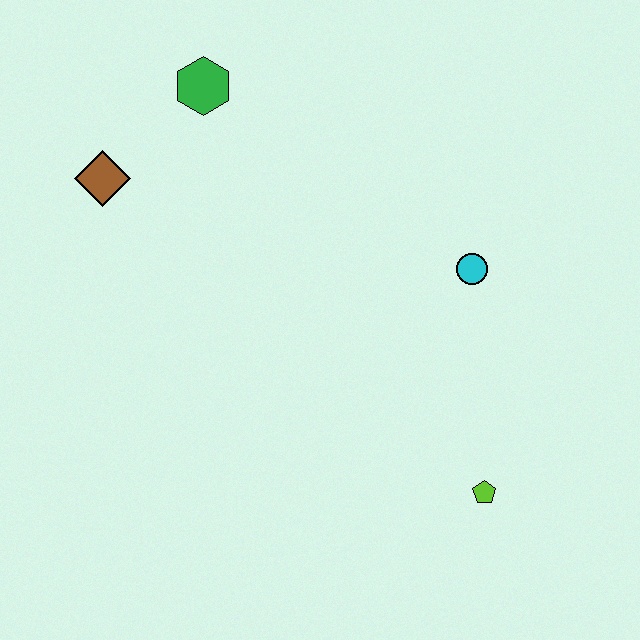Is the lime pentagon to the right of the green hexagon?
Yes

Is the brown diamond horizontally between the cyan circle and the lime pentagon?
No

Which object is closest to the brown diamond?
The green hexagon is closest to the brown diamond.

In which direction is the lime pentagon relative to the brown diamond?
The lime pentagon is to the right of the brown diamond.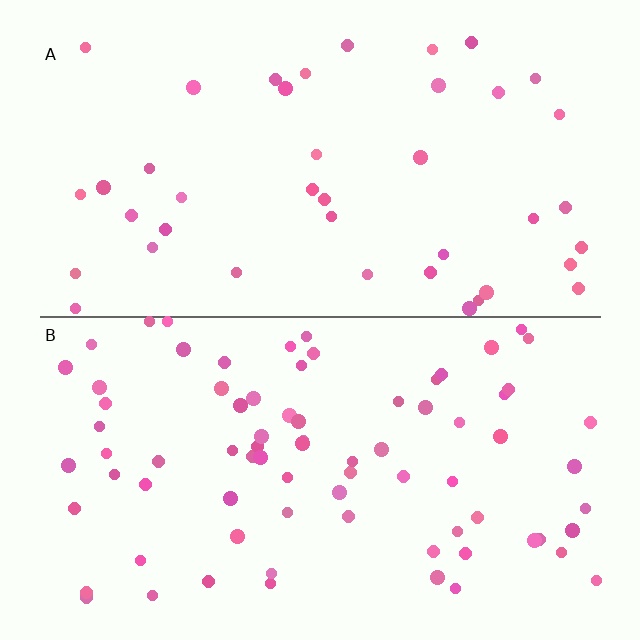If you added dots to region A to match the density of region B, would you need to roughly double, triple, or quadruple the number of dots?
Approximately double.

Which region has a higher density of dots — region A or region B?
B (the bottom).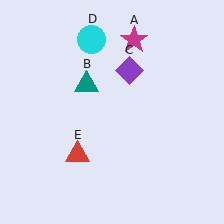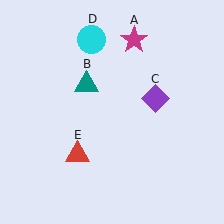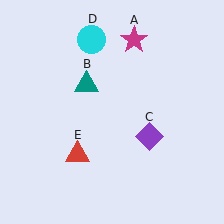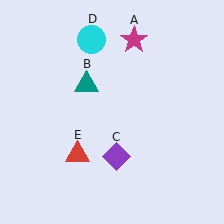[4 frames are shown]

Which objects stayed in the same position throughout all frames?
Magenta star (object A) and teal triangle (object B) and cyan circle (object D) and red triangle (object E) remained stationary.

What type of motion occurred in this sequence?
The purple diamond (object C) rotated clockwise around the center of the scene.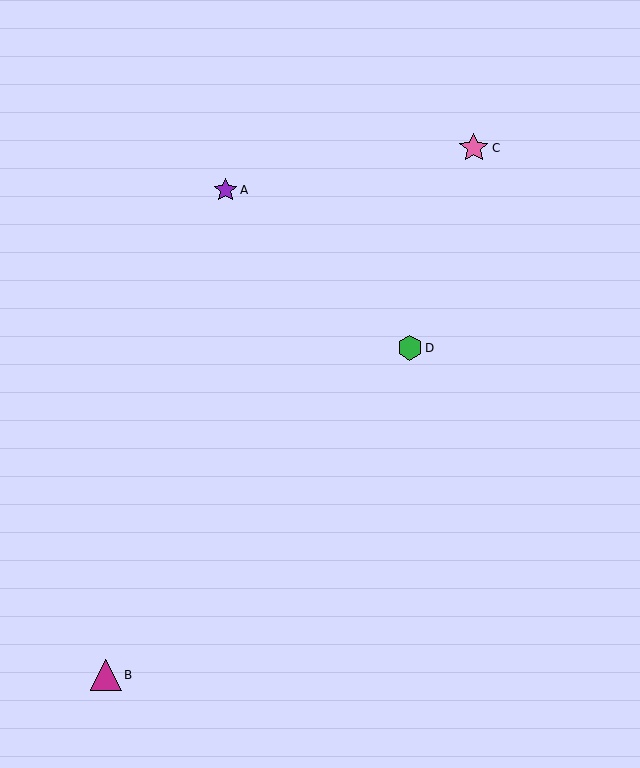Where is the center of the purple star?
The center of the purple star is at (225, 190).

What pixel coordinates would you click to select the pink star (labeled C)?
Click at (474, 148) to select the pink star C.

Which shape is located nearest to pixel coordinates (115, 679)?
The magenta triangle (labeled B) at (106, 675) is nearest to that location.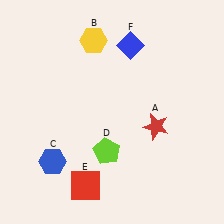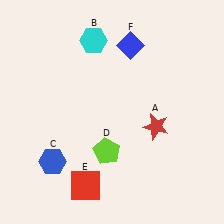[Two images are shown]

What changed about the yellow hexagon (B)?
In Image 1, B is yellow. In Image 2, it changed to cyan.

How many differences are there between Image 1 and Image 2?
There is 1 difference between the two images.